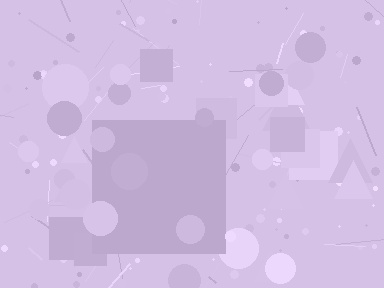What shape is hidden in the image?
A square is hidden in the image.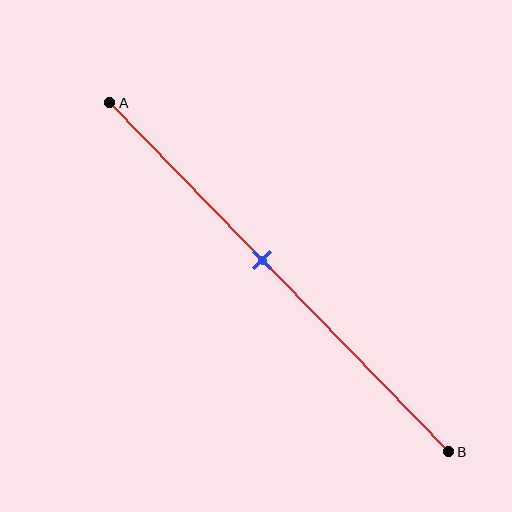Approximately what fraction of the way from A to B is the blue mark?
The blue mark is approximately 45% of the way from A to B.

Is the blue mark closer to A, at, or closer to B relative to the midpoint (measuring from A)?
The blue mark is closer to point A than the midpoint of segment AB.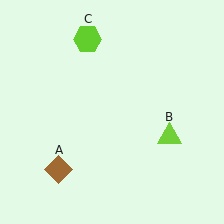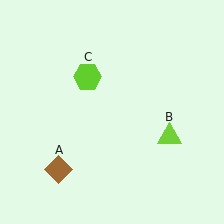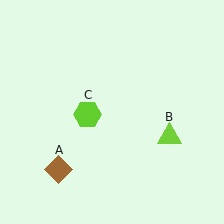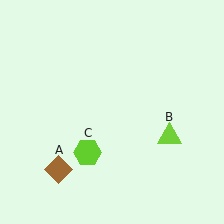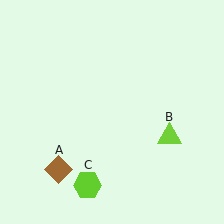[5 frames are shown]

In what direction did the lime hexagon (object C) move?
The lime hexagon (object C) moved down.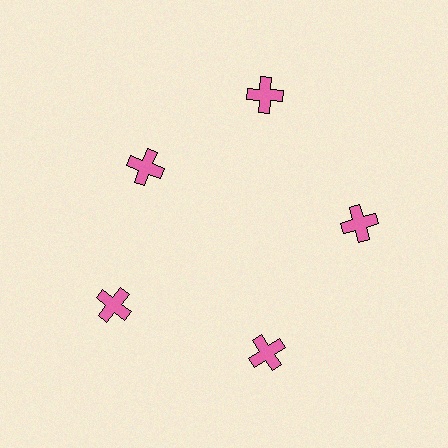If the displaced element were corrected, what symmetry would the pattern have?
It would have 5-fold rotational symmetry — the pattern would map onto itself every 72 degrees.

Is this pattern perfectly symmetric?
No. The 5 pink crosses are arranged in a ring, but one element near the 10 o'clock position is pulled inward toward the center, breaking the 5-fold rotational symmetry.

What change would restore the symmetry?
The symmetry would be restored by moving it outward, back onto the ring so that all 5 crosses sit at equal angles and equal distance from the center.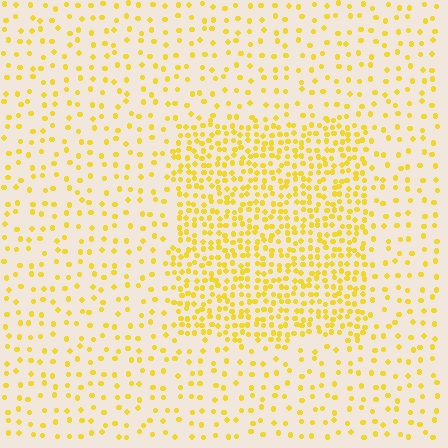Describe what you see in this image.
The image contains small yellow elements arranged at two different densities. A rectangle-shaped region is visible where the elements are more densely packed than the surrounding area.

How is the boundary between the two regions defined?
The boundary is defined by a change in element density (approximately 2.6x ratio). All elements are the same color, size, and shape.